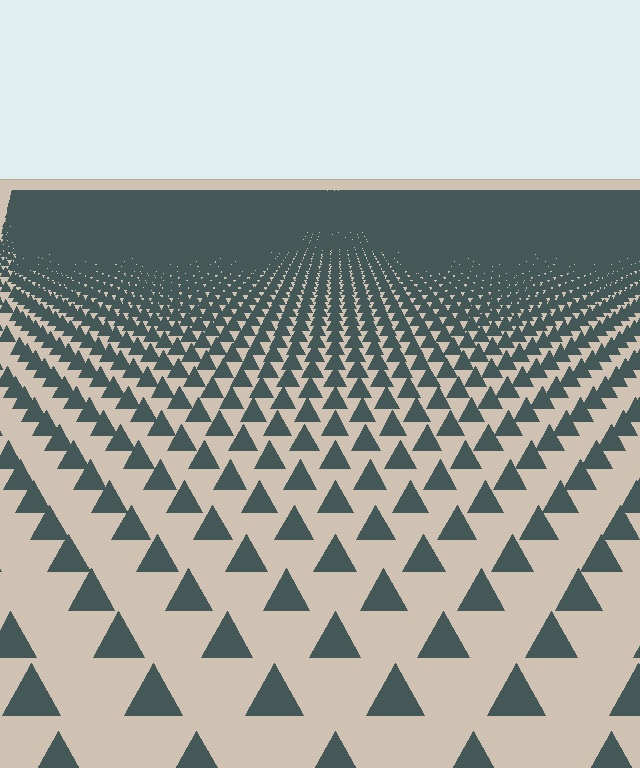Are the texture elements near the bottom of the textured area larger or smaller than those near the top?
Larger. Near the bottom, elements are closer to the viewer and appear at a bigger on-screen size.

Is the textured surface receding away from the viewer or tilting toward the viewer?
The surface is receding away from the viewer. Texture elements get smaller and denser toward the top.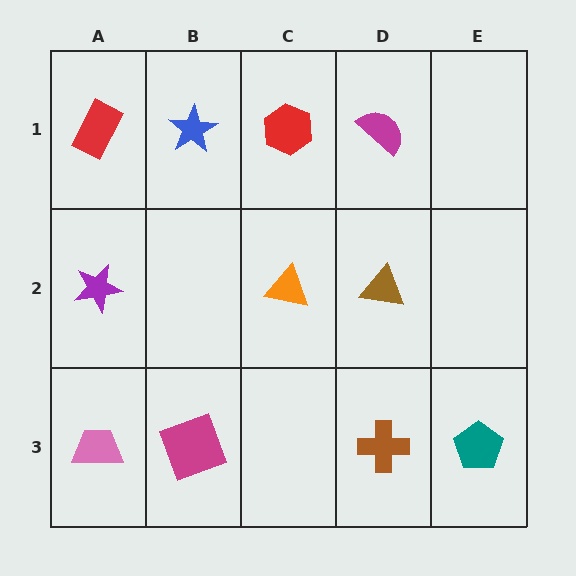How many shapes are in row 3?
4 shapes.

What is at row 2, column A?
A purple star.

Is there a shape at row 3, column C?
No, that cell is empty.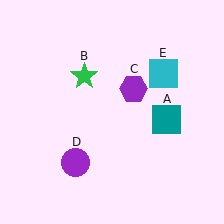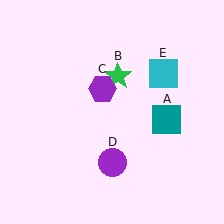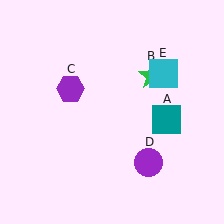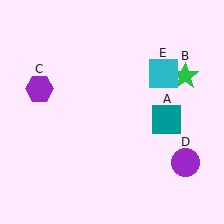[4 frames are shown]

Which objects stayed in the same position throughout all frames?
Teal square (object A) and cyan square (object E) remained stationary.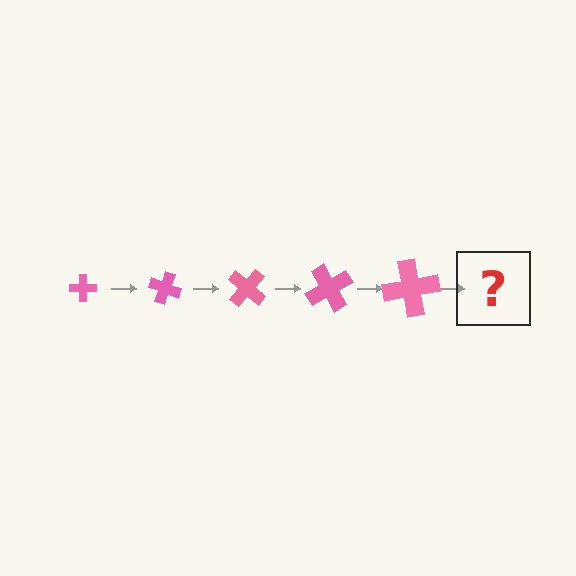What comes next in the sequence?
The next element should be a cross, larger than the previous one and rotated 100 degrees from the start.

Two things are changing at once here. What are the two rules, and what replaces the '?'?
The two rules are that the cross grows larger each step and it rotates 20 degrees each step. The '?' should be a cross, larger than the previous one and rotated 100 degrees from the start.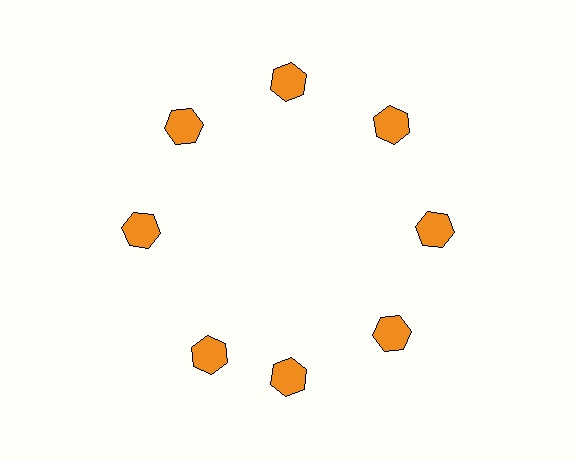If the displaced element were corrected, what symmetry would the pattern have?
It would have 8-fold rotational symmetry — the pattern would map onto itself every 45 degrees.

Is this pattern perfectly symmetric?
No. The 8 orange hexagons are arranged in a ring, but one element near the 8 o'clock position is rotated out of alignment along the ring, breaking the 8-fold rotational symmetry.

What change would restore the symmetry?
The symmetry would be restored by rotating it back into even spacing with its neighbors so that all 8 hexagons sit at equal angles and equal distance from the center.